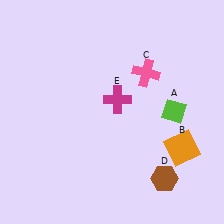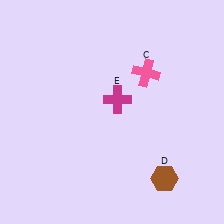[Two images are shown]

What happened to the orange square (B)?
The orange square (B) was removed in Image 2. It was in the bottom-right area of Image 1.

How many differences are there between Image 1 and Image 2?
There are 2 differences between the two images.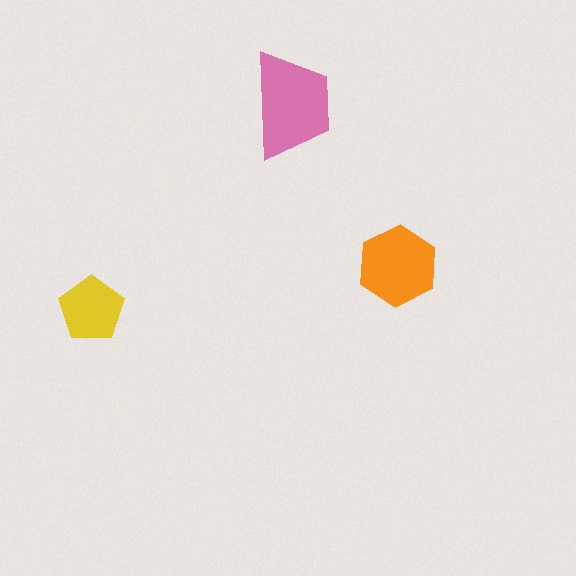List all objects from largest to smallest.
The pink trapezoid, the orange hexagon, the yellow pentagon.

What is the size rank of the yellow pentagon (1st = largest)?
3rd.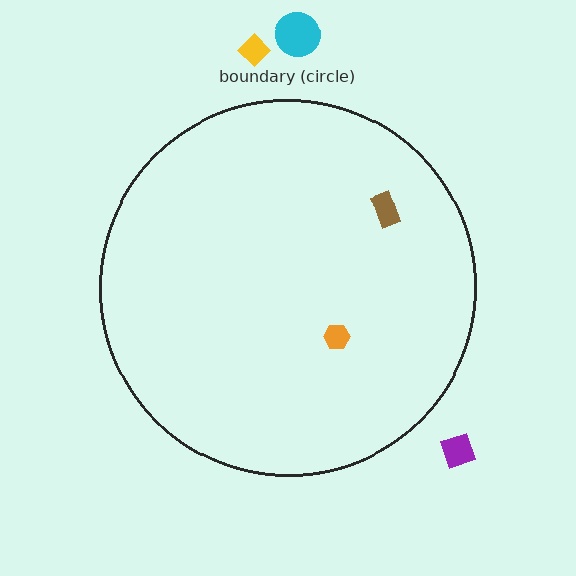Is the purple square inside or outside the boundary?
Outside.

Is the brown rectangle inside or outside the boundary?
Inside.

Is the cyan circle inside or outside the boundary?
Outside.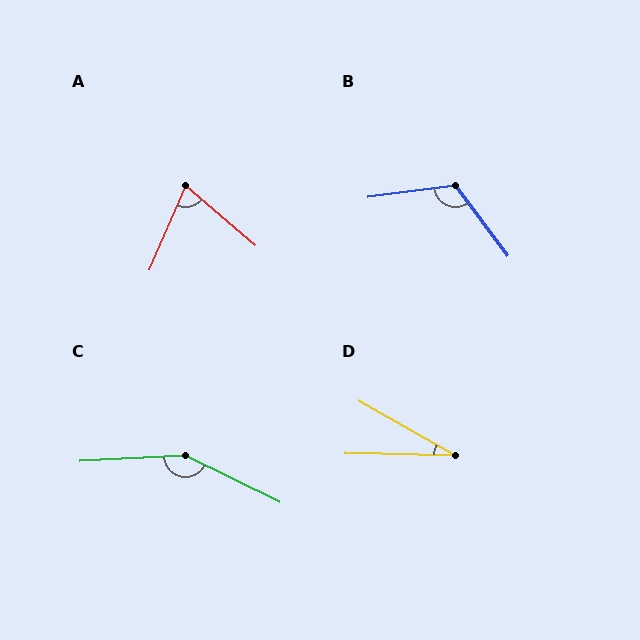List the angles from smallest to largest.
D (29°), A (73°), B (119°), C (151°).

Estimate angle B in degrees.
Approximately 119 degrees.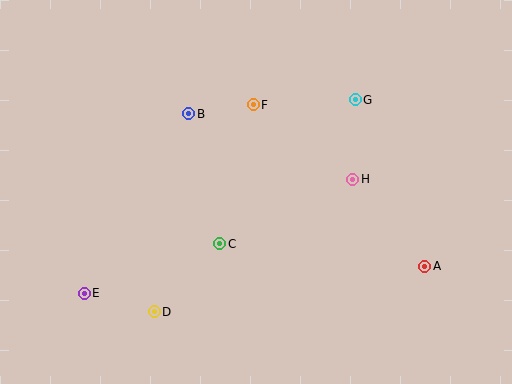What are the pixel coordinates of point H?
Point H is at (353, 179).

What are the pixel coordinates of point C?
Point C is at (220, 244).